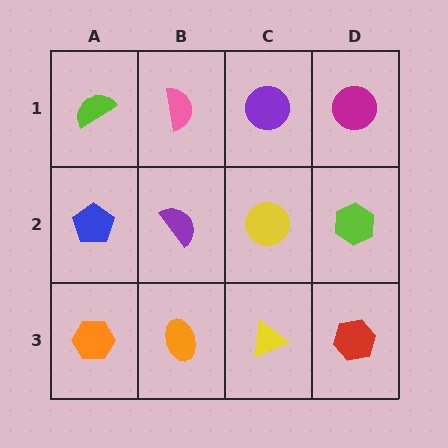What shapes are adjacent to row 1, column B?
A purple semicircle (row 2, column B), a lime semicircle (row 1, column A), a purple circle (row 1, column C).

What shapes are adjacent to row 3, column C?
A yellow circle (row 2, column C), an orange ellipse (row 3, column B), a red hexagon (row 3, column D).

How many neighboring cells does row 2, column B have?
4.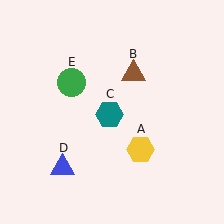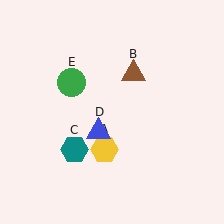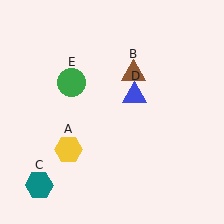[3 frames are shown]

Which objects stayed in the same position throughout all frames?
Brown triangle (object B) and green circle (object E) remained stationary.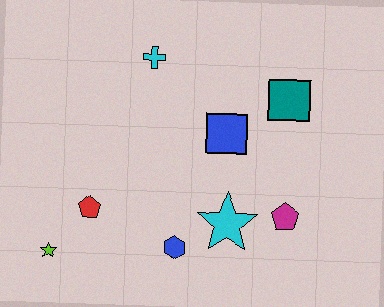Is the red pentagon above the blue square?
No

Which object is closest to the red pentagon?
The lime star is closest to the red pentagon.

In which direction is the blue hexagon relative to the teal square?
The blue hexagon is below the teal square.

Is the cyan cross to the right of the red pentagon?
Yes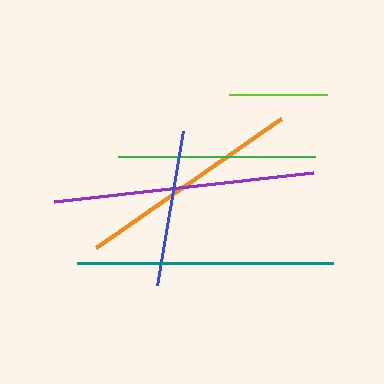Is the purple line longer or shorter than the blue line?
The purple line is longer than the blue line.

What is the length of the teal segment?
The teal segment is approximately 257 pixels long.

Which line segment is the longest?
The purple line is the longest at approximately 261 pixels.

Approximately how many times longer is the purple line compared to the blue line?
The purple line is approximately 1.7 times the length of the blue line.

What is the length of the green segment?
The green segment is approximately 196 pixels long.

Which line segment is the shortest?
The lime line is the shortest at approximately 97 pixels.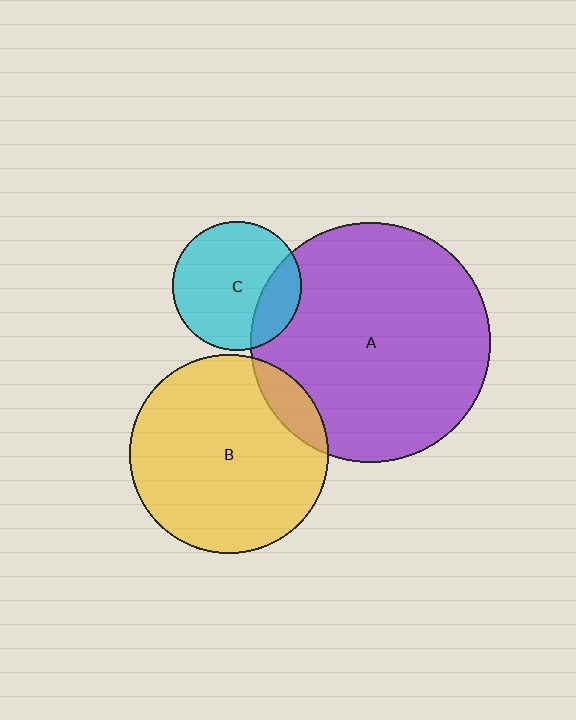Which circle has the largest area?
Circle A (purple).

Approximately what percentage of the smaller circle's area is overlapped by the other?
Approximately 10%.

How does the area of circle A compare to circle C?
Approximately 3.4 times.